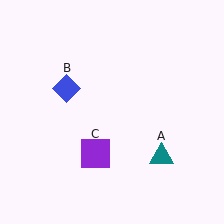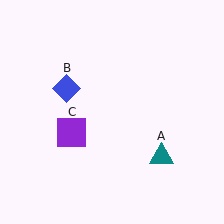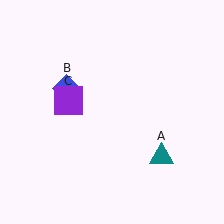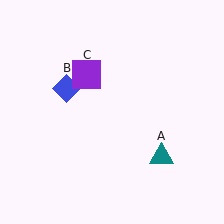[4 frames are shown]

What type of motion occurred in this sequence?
The purple square (object C) rotated clockwise around the center of the scene.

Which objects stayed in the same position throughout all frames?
Teal triangle (object A) and blue diamond (object B) remained stationary.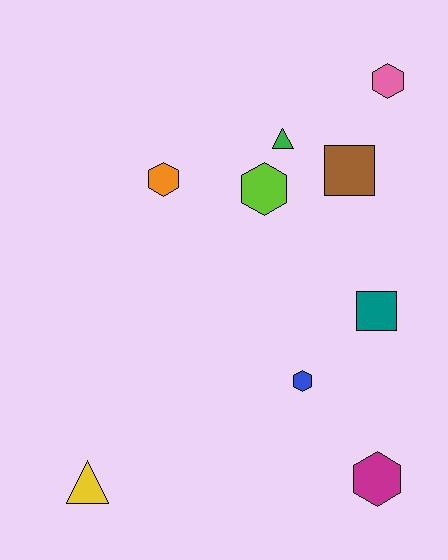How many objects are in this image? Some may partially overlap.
There are 9 objects.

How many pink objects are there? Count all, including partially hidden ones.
There is 1 pink object.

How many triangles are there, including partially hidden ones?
There are 2 triangles.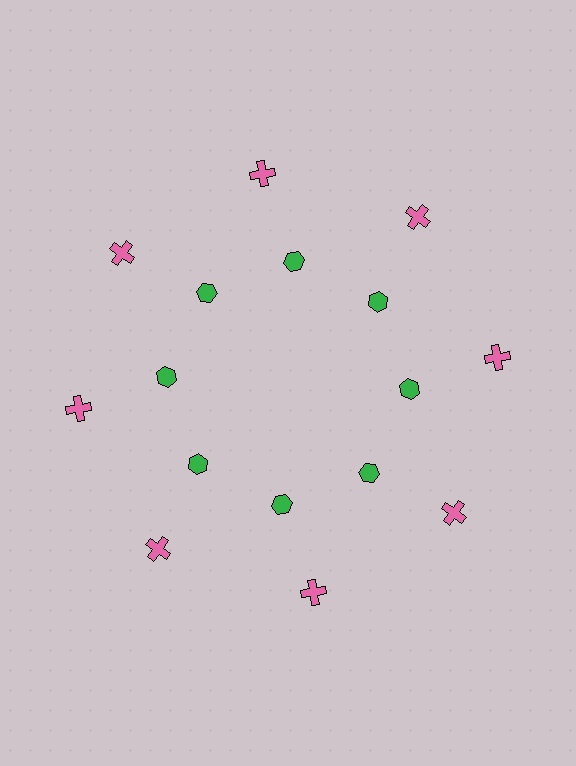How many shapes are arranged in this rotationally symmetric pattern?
There are 16 shapes, arranged in 8 groups of 2.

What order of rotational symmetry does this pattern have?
This pattern has 8-fold rotational symmetry.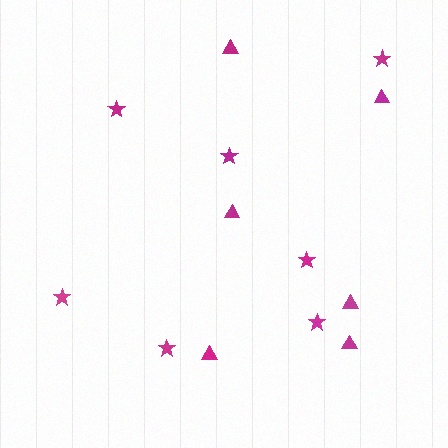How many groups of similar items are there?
There are 2 groups: one group of stars (7) and one group of triangles (6).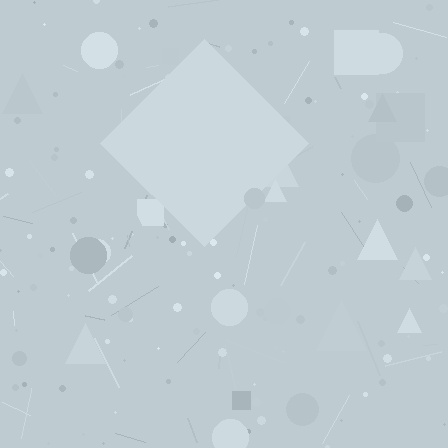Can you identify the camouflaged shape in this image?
The camouflaged shape is a diamond.